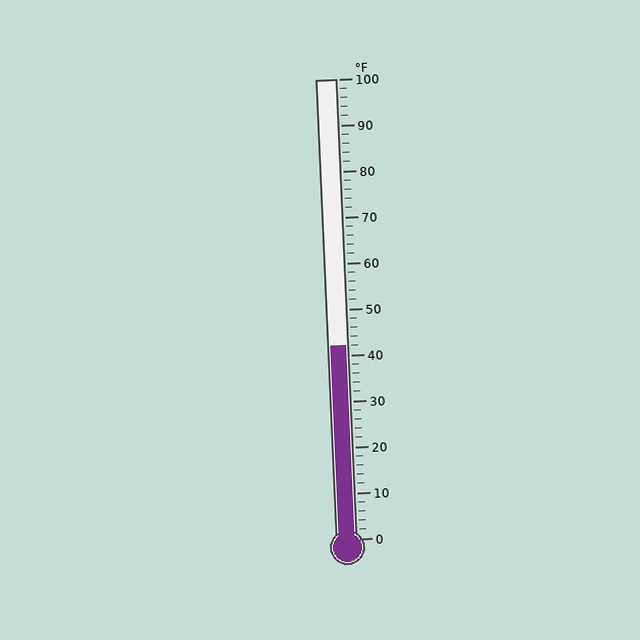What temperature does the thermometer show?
The thermometer shows approximately 42°F.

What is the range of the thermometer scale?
The thermometer scale ranges from 0°F to 100°F.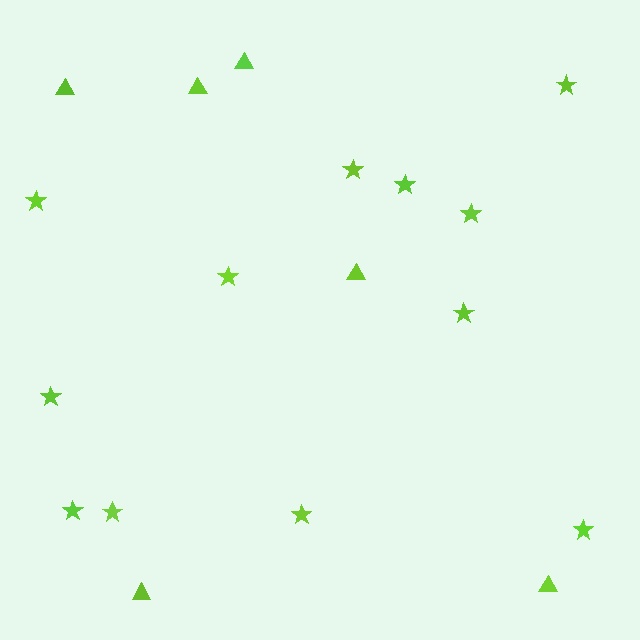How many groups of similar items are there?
There are 2 groups: one group of triangles (6) and one group of stars (12).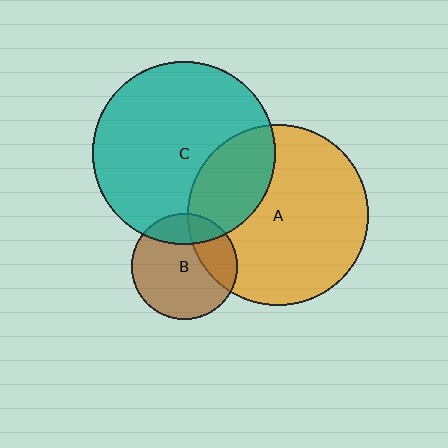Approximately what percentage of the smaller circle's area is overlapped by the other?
Approximately 25%.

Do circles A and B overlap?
Yes.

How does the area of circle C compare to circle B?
Approximately 3.0 times.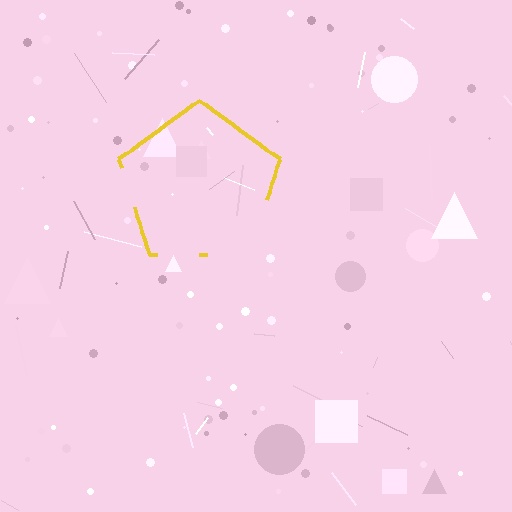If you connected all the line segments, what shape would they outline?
They would outline a pentagon.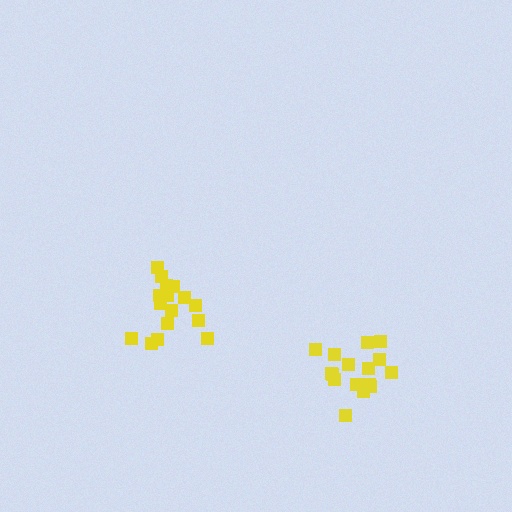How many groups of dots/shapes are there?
There are 2 groups.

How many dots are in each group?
Group 1: 16 dots, Group 2: 16 dots (32 total).